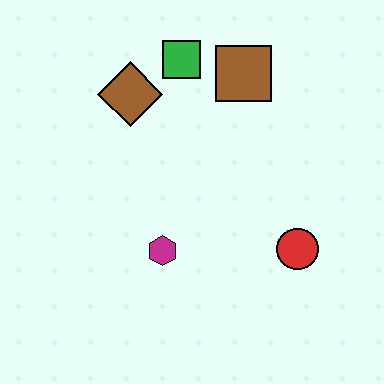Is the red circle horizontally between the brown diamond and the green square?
No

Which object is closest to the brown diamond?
The green square is closest to the brown diamond.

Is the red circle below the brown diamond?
Yes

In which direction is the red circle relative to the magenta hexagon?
The red circle is to the right of the magenta hexagon.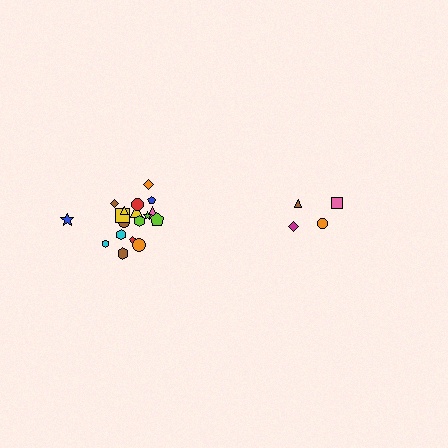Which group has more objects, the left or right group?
The left group.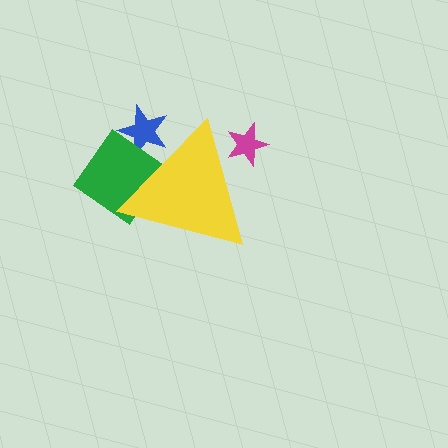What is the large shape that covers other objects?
A yellow triangle.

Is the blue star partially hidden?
Yes, the blue star is partially hidden behind the yellow triangle.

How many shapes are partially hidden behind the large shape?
3 shapes are partially hidden.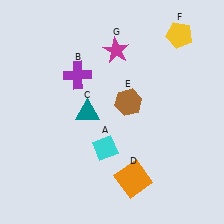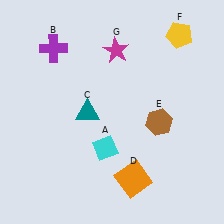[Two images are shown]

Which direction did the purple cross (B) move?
The purple cross (B) moved up.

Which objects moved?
The objects that moved are: the purple cross (B), the brown hexagon (E).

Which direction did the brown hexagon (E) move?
The brown hexagon (E) moved right.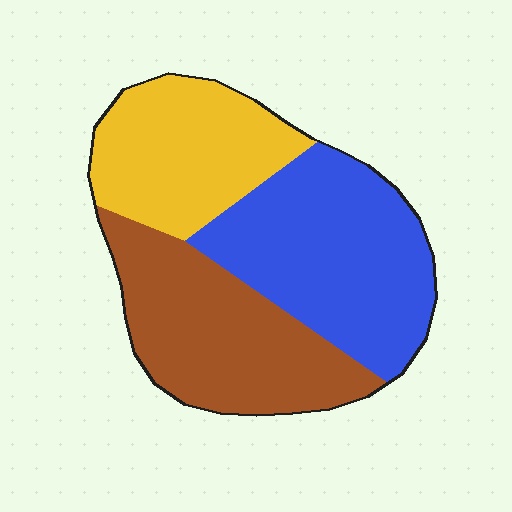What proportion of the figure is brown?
Brown takes up about one third (1/3) of the figure.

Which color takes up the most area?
Blue, at roughly 40%.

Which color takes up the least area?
Yellow, at roughly 30%.